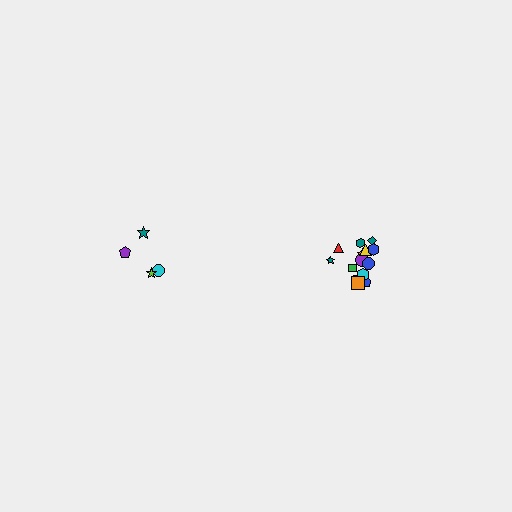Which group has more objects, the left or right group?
The right group.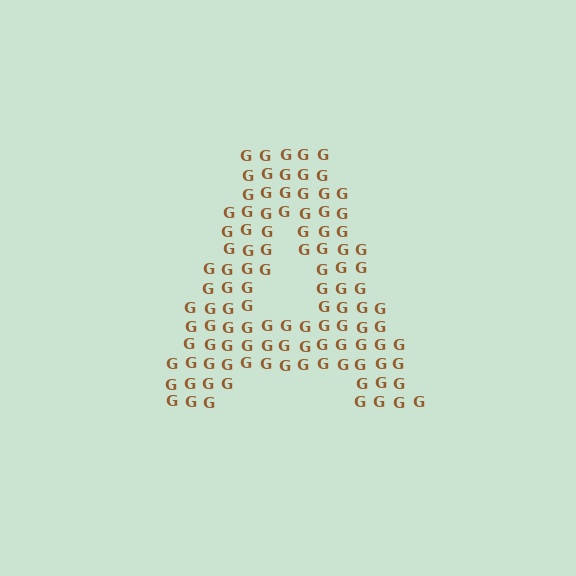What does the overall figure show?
The overall figure shows the letter A.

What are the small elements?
The small elements are letter G's.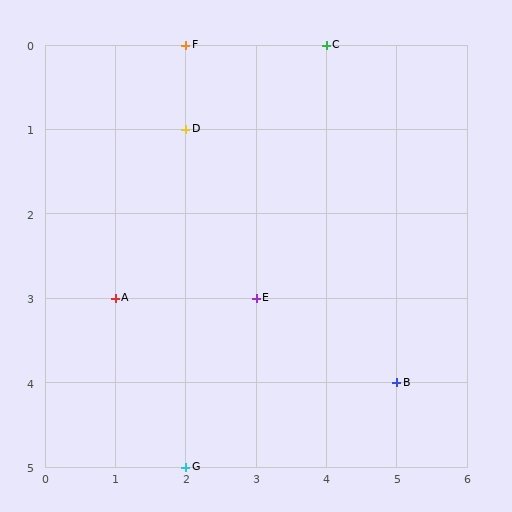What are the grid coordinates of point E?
Point E is at grid coordinates (3, 3).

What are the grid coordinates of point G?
Point G is at grid coordinates (2, 5).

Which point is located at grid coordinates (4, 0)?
Point C is at (4, 0).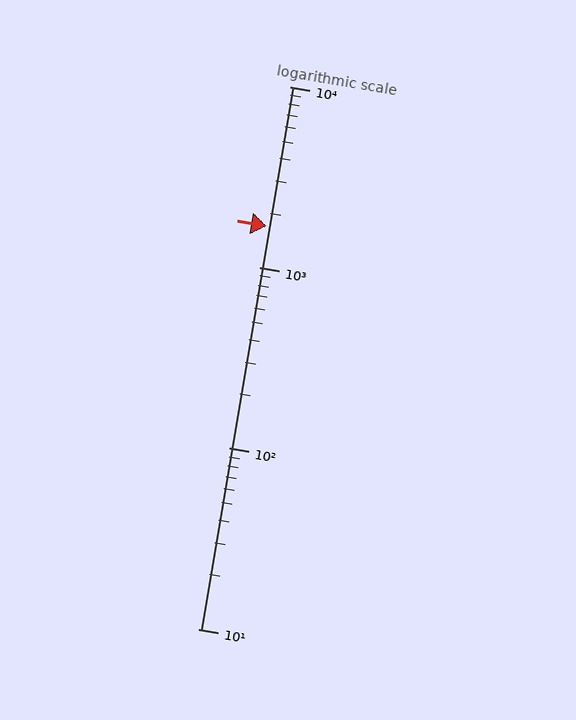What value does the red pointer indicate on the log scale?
The pointer indicates approximately 1700.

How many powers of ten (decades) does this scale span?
The scale spans 3 decades, from 10 to 10000.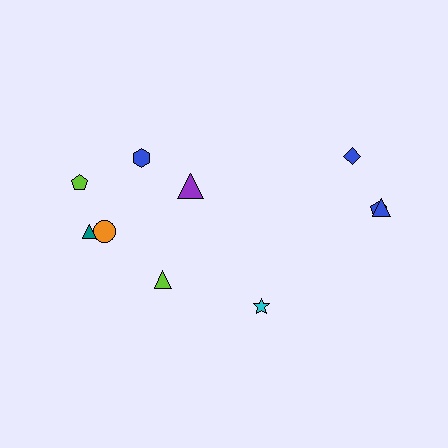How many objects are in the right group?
There are 4 objects.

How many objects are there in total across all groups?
There are 10 objects.